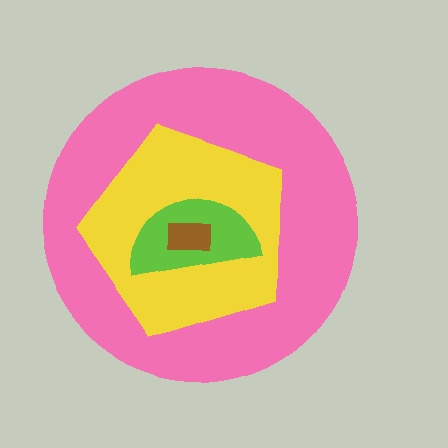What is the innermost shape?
The brown rectangle.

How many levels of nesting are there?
4.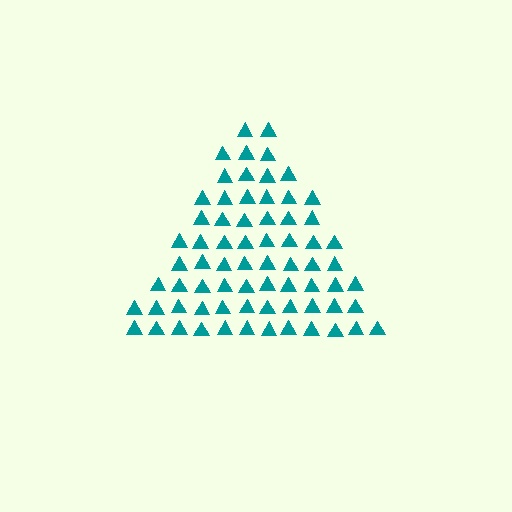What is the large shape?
The large shape is a triangle.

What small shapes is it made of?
It is made of small triangles.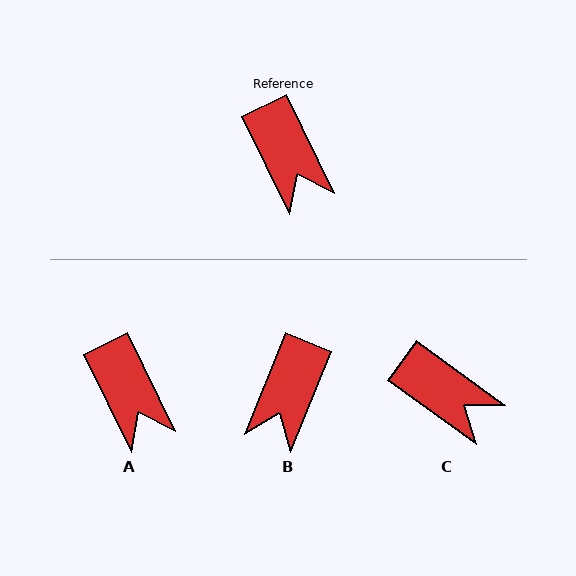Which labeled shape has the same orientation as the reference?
A.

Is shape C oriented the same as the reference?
No, it is off by about 28 degrees.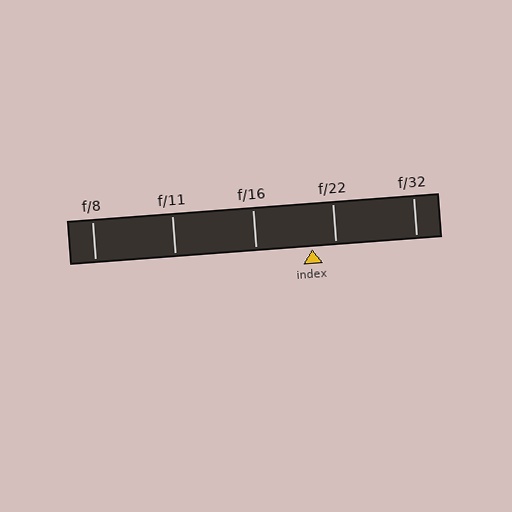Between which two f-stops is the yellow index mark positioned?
The index mark is between f/16 and f/22.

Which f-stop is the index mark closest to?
The index mark is closest to f/22.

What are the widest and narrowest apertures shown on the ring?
The widest aperture shown is f/8 and the narrowest is f/32.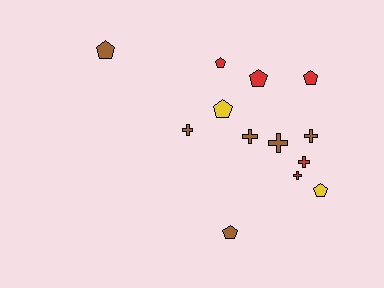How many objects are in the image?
There are 13 objects.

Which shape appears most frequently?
Pentagon, with 7 objects.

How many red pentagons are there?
There are 3 red pentagons.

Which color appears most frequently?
Brown, with 6 objects.